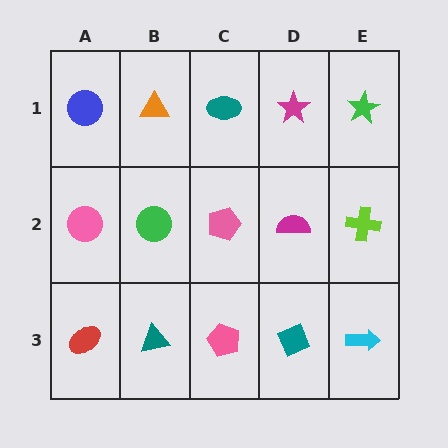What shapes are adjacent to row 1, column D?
A magenta semicircle (row 2, column D), a teal ellipse (row 1, column C), a green star (row 1, column E).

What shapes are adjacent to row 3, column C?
A pink pentagon (row 2, column C), a teal triangle (row 3, column B), a teal diamond (row 3, column D).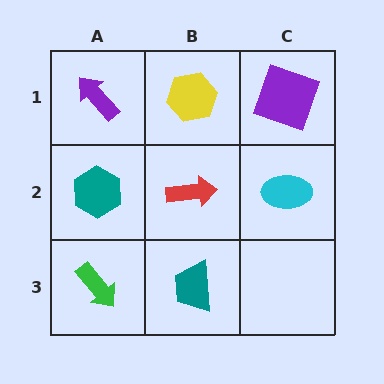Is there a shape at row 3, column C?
No, that cell is empty.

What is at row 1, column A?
A purple arrow.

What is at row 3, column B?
A teal trapezoid.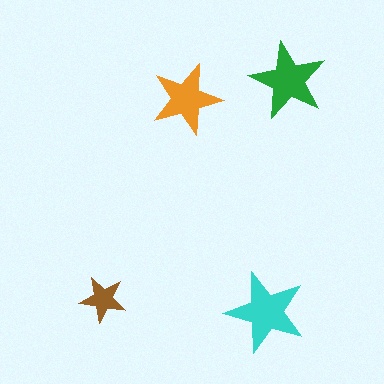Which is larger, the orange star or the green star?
The green one.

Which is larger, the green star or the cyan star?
The cyan one.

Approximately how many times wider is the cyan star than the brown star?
About 1.5 times wider.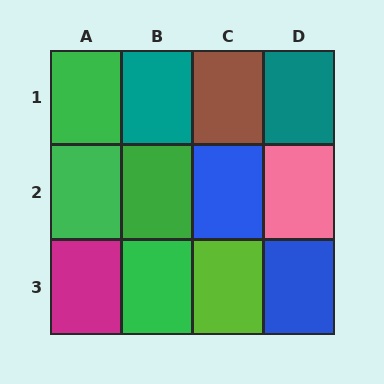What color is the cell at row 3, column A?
Magenta.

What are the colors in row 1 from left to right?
Green, teal, brown, teal.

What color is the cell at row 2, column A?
Green.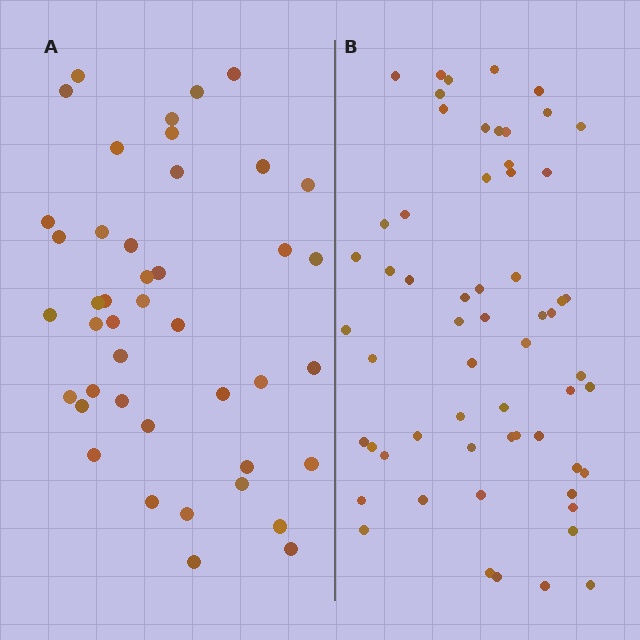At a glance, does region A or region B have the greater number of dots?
Region B (the right region) has more dots.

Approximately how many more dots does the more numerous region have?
Region B has approximately 15 more dots than region A.